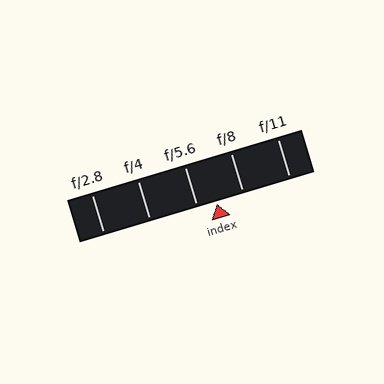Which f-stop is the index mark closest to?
The index mark is closest to f/5.6.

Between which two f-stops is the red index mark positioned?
The index mark is between f/5.6 and f/8.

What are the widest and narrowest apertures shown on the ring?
The widest aperture shown is f/2.8 and the narrowest is f/11.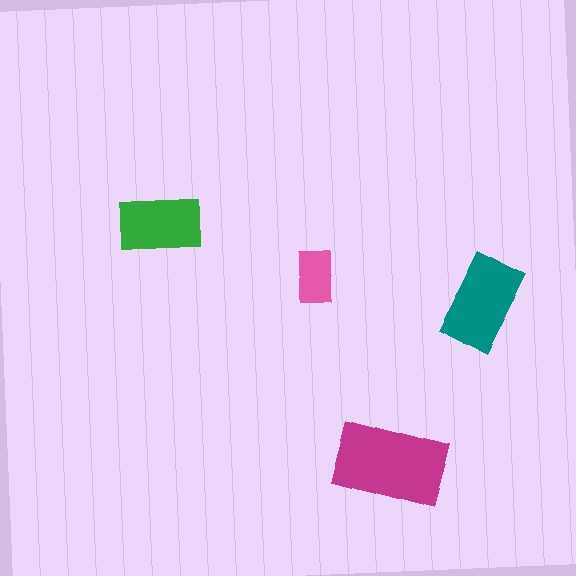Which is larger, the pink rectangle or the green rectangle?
The green one.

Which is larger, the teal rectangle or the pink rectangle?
The teal one.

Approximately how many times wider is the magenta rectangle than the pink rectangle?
About 2 times wider.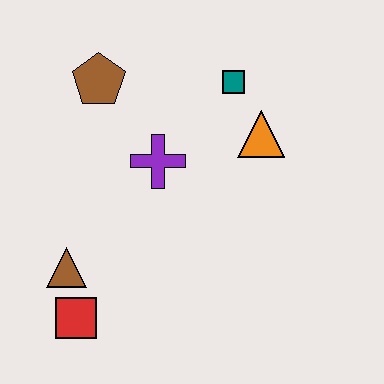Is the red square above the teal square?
No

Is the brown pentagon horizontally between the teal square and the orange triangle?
No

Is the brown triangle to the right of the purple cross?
No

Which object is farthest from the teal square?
The red square is farthest from the teal square.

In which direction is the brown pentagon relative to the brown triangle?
The brown pentagon is above the brown triangle.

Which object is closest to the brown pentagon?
The purple cross is closest to the brown pentagon.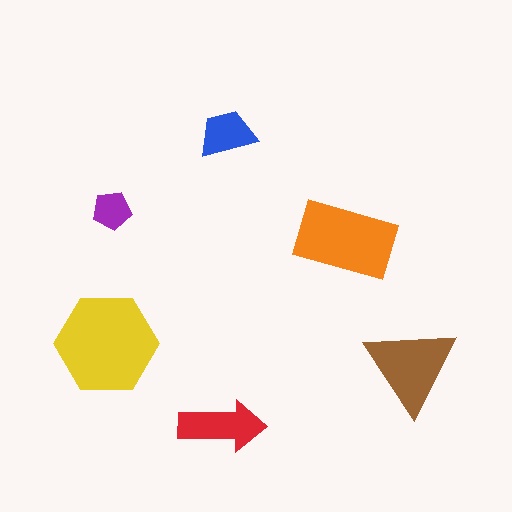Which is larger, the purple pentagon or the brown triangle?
The brown triangle.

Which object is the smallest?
The purple pentagon.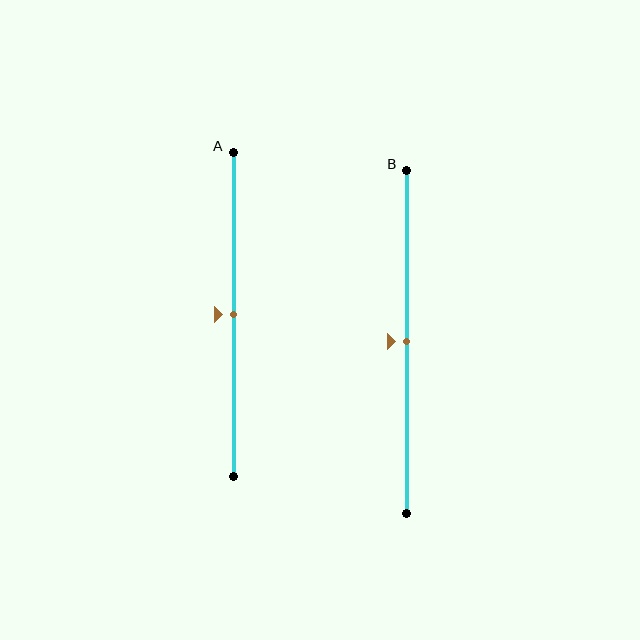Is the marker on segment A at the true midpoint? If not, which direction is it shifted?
Yes, the marker on segment A is at the true midpoint.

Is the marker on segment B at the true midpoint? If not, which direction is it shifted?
Yes, the marker on segment B is at the true midpoint.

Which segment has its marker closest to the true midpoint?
Segment A has its marker closest to the true midpoint.